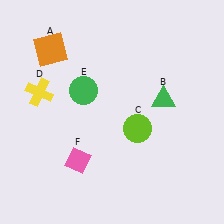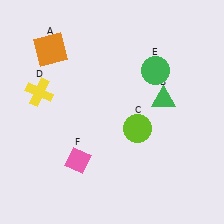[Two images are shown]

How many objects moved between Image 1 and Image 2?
1 object moved between the two images.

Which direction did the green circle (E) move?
The green circle (E) moved right.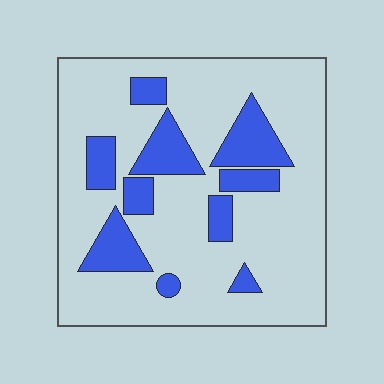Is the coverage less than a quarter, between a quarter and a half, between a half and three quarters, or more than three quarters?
Less than a quarter.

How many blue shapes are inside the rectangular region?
10.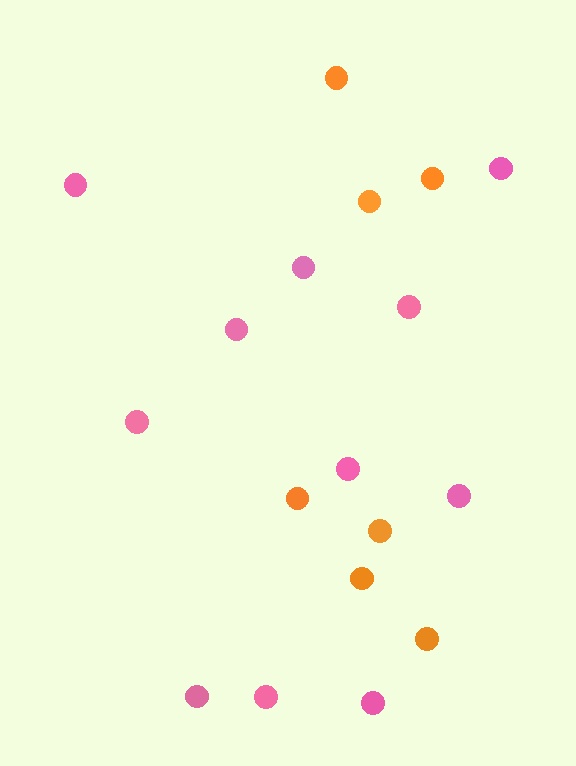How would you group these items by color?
There are 2 groups: one group of pink circles (11) and one group of orange circles (7).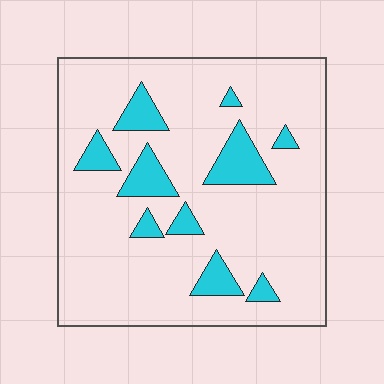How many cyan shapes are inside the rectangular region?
10.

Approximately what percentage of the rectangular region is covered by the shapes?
Approximately 15%.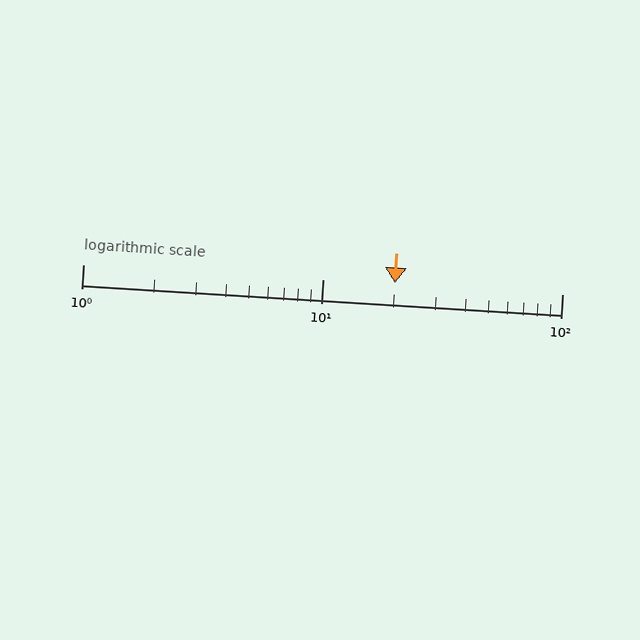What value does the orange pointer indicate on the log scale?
The pointer indicates approximately 20.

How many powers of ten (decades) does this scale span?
The scale spans 2 decades, from 1 to 100.